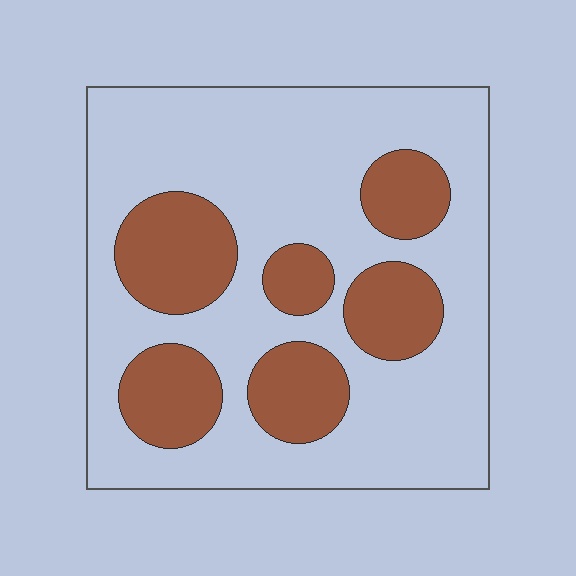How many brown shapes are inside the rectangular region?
6.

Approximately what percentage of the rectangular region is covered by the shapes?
Approximately 30%.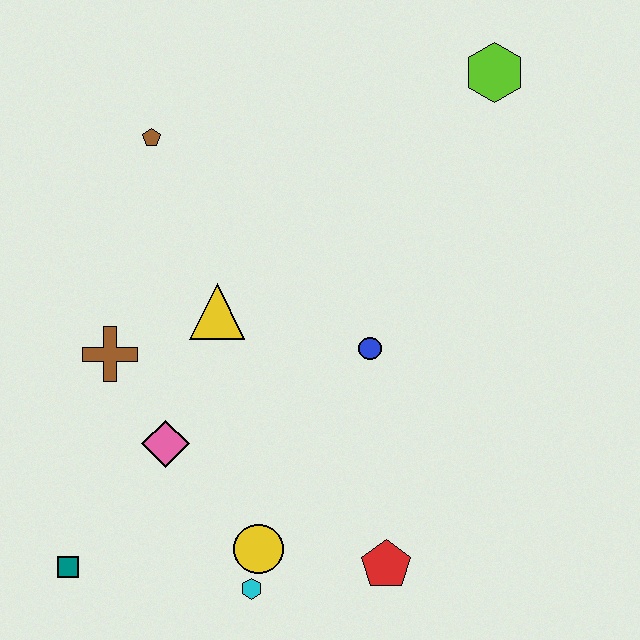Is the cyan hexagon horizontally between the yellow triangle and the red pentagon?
Yes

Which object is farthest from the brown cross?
The lime hexagon is farthest from the brown cross.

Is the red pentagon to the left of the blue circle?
No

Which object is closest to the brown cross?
The pink diamond is closest to the brown cross.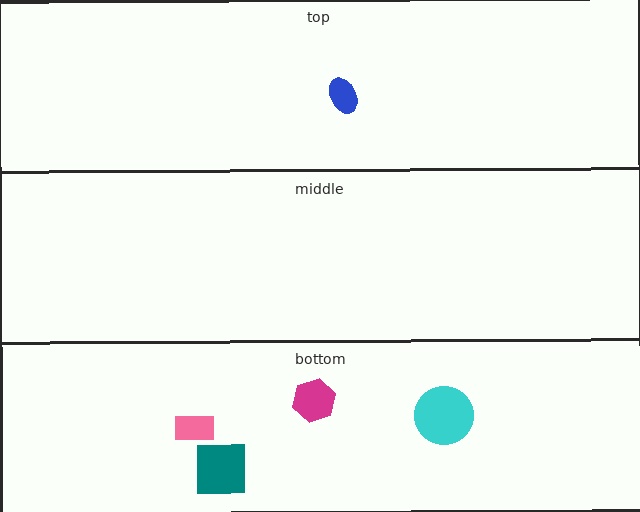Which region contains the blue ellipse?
The top region.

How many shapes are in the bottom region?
4.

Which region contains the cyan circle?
The bottom region.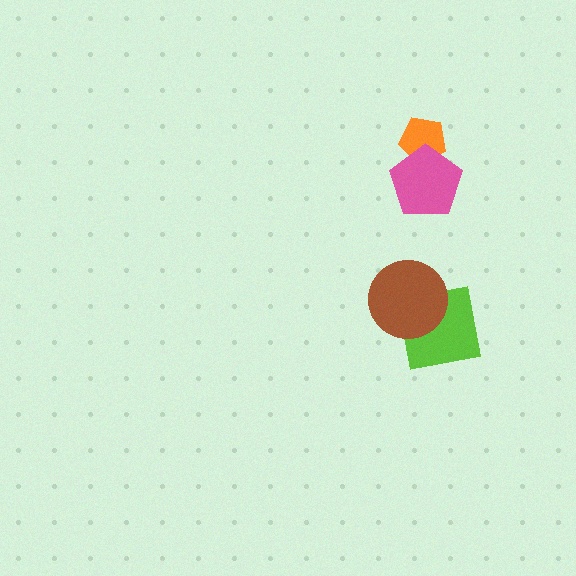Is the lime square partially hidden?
Yes, it is partially covered by another shape.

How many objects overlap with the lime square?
1 object overlaps with the lime square.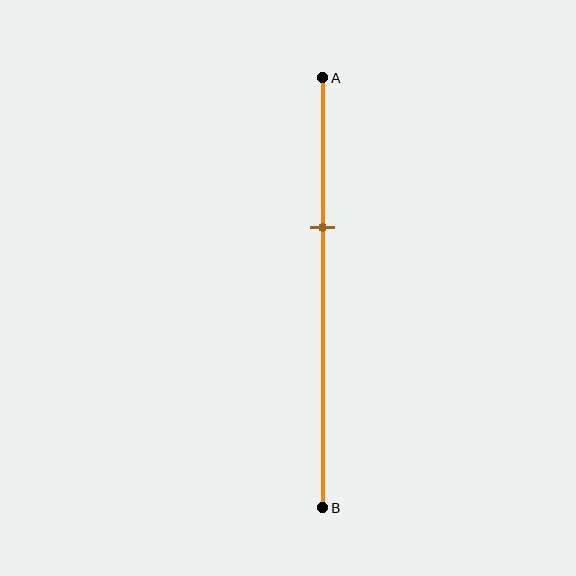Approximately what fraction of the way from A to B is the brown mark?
The brown mark is approximately 35% of the way from A to B.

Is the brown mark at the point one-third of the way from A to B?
Yes, the mark is approximately at the one-third point.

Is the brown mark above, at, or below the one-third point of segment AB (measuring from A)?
The brown mark is approximately at the one-third point of segment AB.